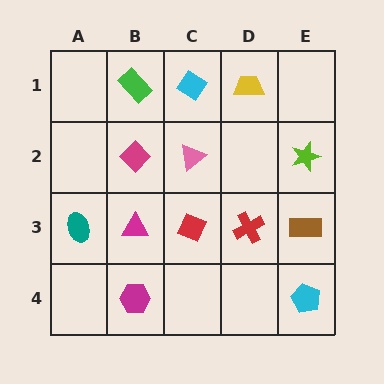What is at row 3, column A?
A teal ellipse.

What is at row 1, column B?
A green rectangle.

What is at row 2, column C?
A pink triangle.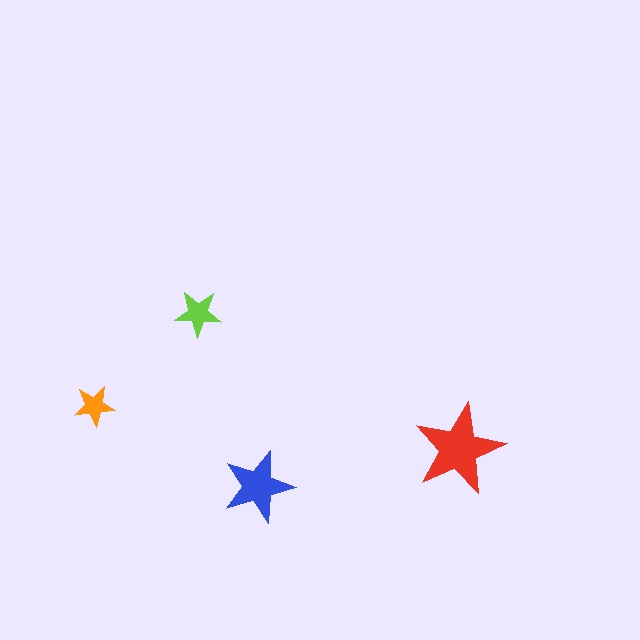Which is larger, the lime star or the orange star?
The lime one.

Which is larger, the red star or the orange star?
The red one.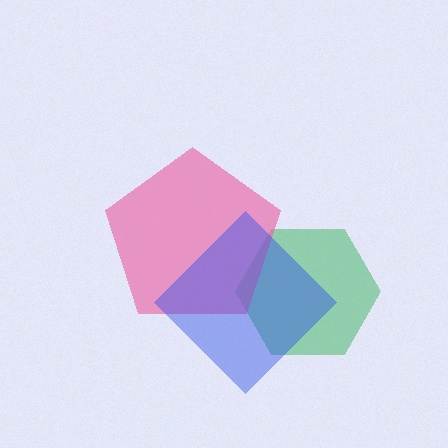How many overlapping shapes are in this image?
There are 3 overlapping shapes in the image.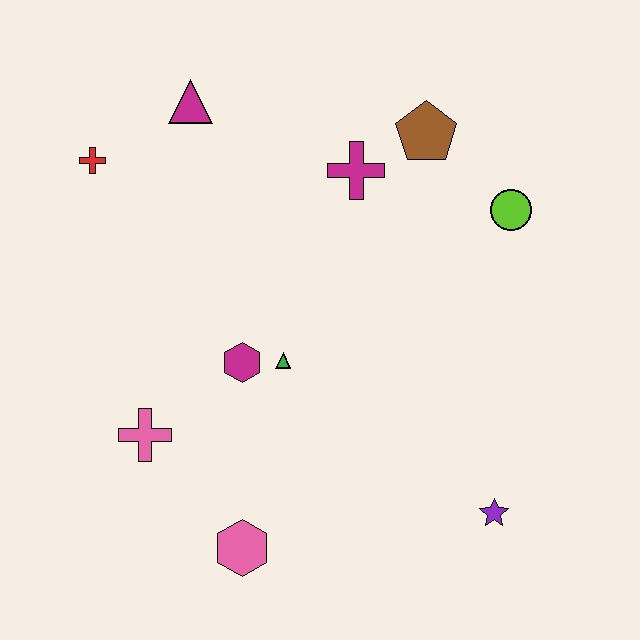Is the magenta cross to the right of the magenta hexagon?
Yes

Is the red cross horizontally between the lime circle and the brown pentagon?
No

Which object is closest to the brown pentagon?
The magenta cross is closest to the brown pentagon.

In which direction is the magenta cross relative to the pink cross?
The magenta cross is above the pink cross.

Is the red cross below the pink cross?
No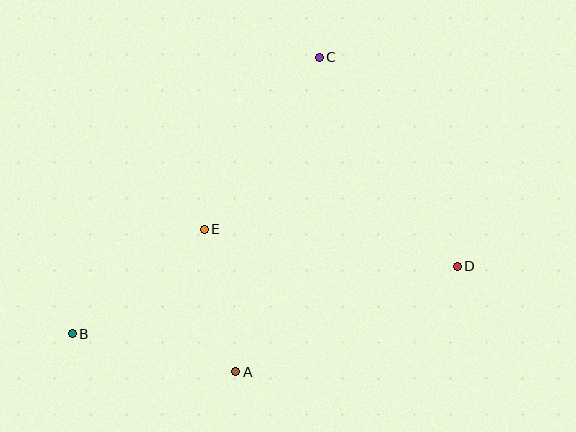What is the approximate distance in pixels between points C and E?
The distance between C and E is approximately 207 pixels.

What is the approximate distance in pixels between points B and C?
The distance between B and C is approximately 371 pixels.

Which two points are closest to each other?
Points A and E are closest to each other.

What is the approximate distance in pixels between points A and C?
The distance between A and C is approximately 325 pixels.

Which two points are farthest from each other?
Points B and D are farthest from each other.